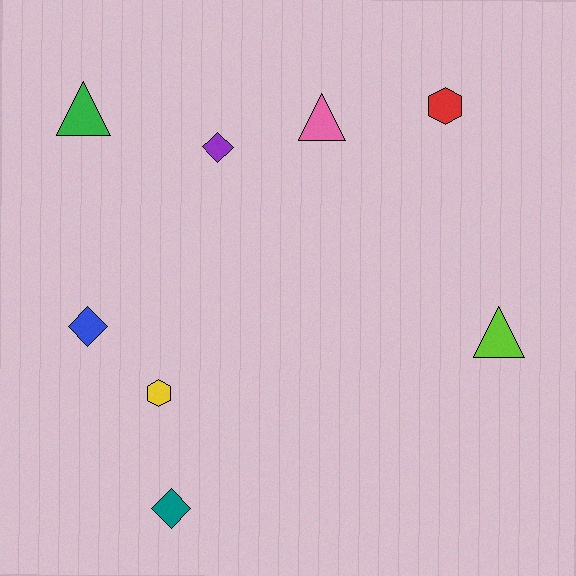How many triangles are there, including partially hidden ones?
There are 3 triangles.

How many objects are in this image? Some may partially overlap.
There are 8 objects.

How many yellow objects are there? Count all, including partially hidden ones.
There is 1 yellow object.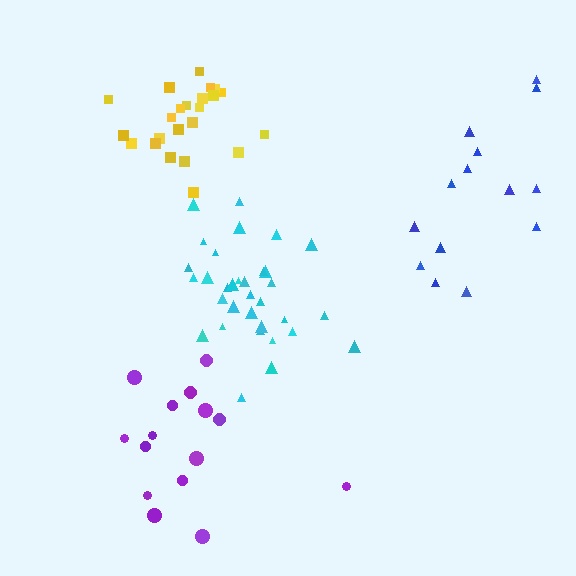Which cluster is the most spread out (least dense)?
Purple.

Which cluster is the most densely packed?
Yellow.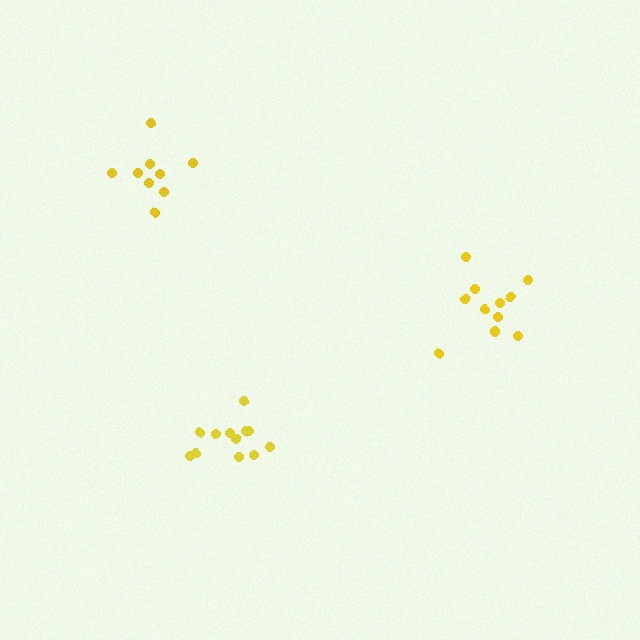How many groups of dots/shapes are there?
There are 3 groups.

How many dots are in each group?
Group 1: 11 dots, Group 2: 12 dots, Group 3: 9 dots (32 total).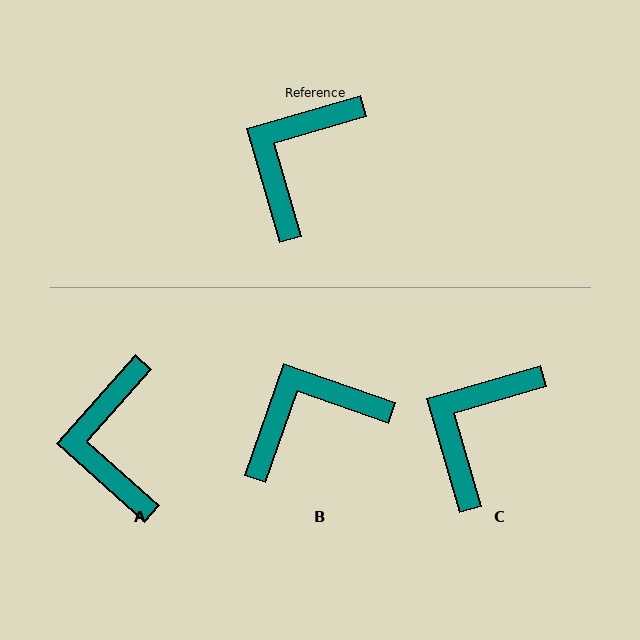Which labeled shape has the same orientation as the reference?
C.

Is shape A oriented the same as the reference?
No, it is off by about 32 degrees.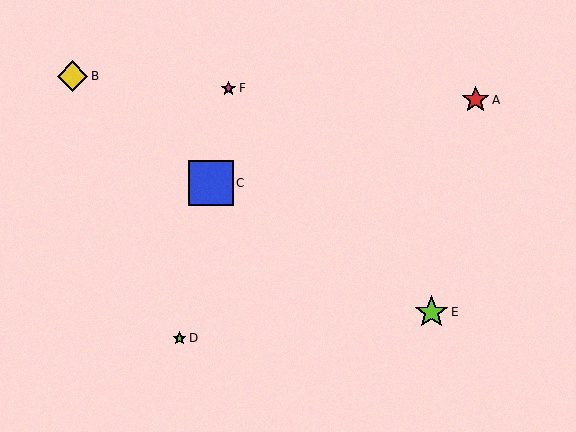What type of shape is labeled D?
Shape D is a lime star.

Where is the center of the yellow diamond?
The center of the yellow diamond is at (73, 76).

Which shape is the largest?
The blue square (labeled C) is the largest.